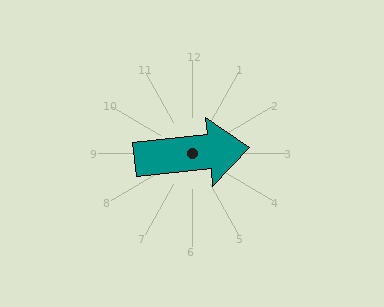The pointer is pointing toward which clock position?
Roughly 3 o'clock.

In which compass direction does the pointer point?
East.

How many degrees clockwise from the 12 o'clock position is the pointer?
Approximately 84 degrees.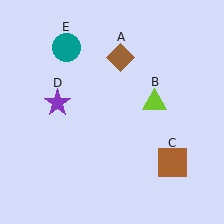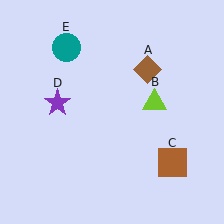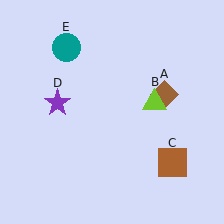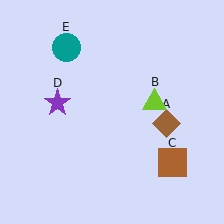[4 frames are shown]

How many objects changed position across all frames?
1 object changed position: brown diamond (object A).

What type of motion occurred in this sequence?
The brown diamond (object A) rotated clockwise around the center of the scene.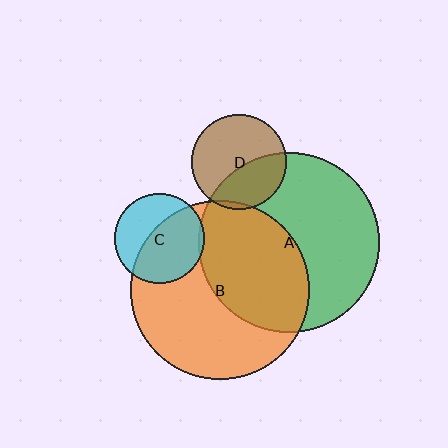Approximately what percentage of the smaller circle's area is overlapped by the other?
Approximately 40%.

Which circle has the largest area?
Circle A (green).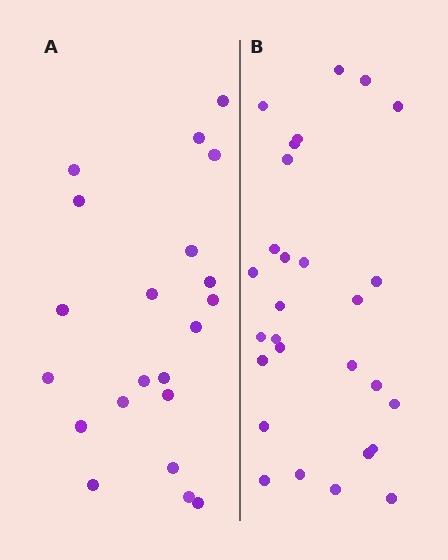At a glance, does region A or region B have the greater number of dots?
Region B (the right region) has more dots.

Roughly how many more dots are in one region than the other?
Region B has roughly 8 or so more dots than region A.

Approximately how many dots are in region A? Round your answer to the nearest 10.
About 20 dots. (The exact count is 21, which rounds to 20.)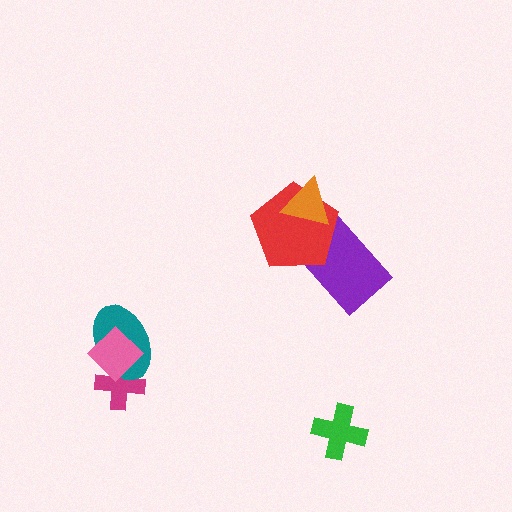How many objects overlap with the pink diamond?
2 objects overlap with the pink diamond.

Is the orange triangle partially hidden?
No, no other shape covers it.